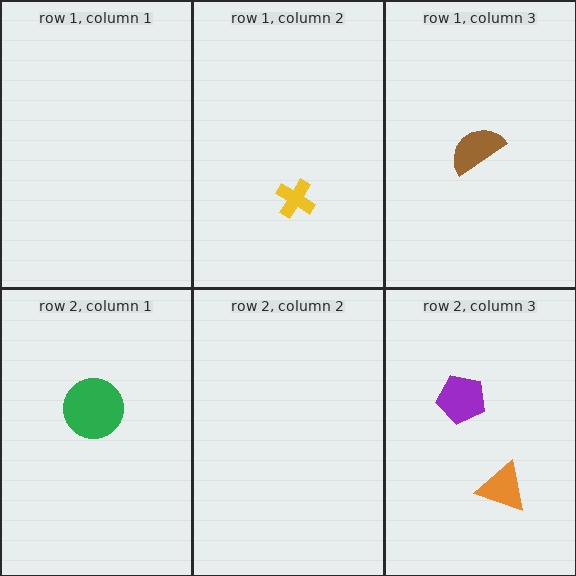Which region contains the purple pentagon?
The row 2, column 3 region.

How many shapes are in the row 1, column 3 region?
1.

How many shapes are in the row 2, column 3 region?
2.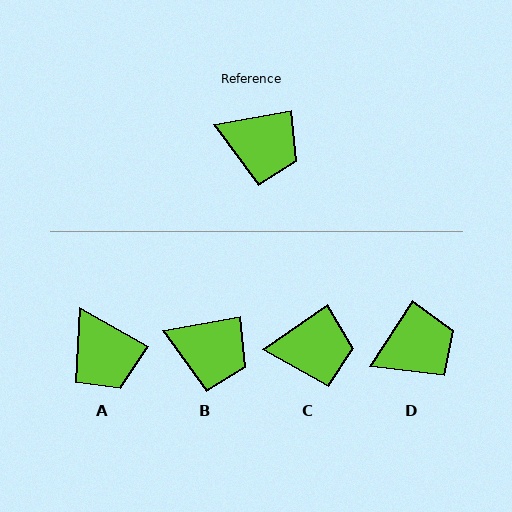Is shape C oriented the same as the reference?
No, it is off by about 25 degrees.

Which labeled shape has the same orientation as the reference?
B.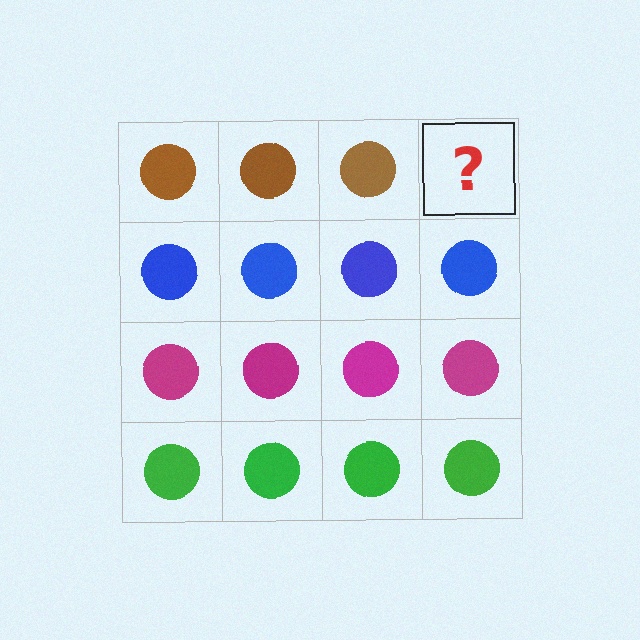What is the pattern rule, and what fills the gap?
The rule is that each row has a consistent color. The gap should be filled with a brown circle.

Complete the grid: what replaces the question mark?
The question mark should be replaced with a brown circle.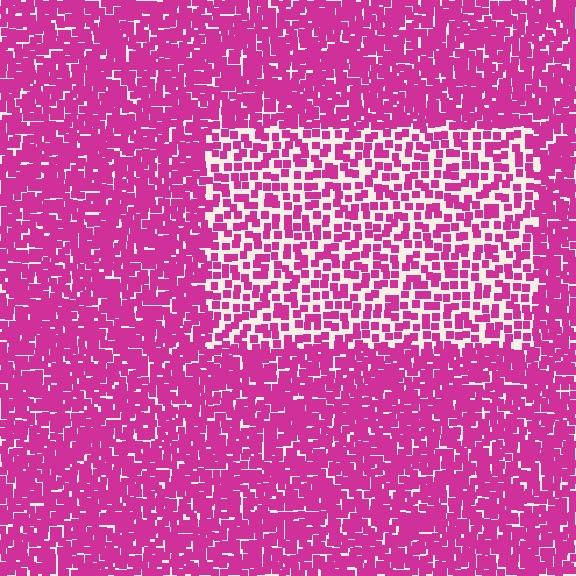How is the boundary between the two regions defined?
The boundary is defined by a change in element density (approximately 2.0x ratio). All elements are the same color, size, and shape.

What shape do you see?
I see a rectangle.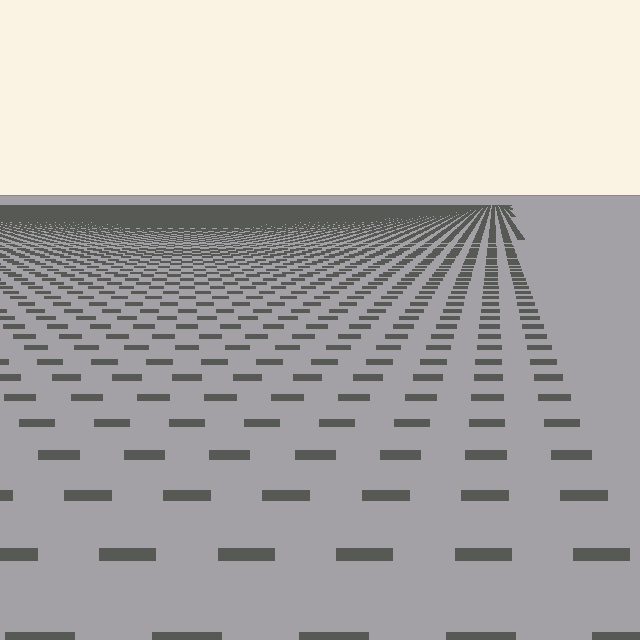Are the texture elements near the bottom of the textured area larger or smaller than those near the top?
Larger. Near the bottom, elements are closer to the viewer and appear at a bigger on-screen size.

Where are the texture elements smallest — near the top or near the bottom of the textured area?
Near the top.